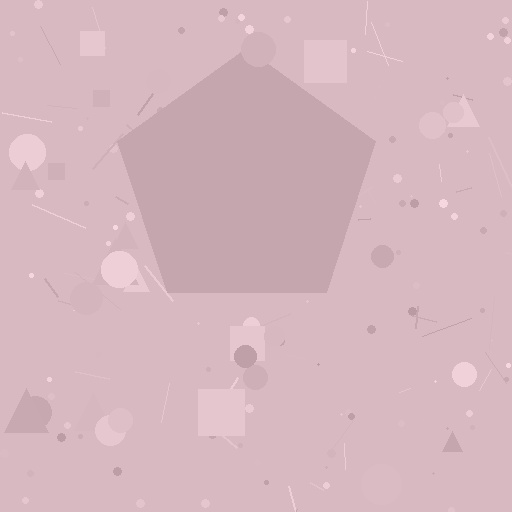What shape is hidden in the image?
A pentagon is hidden in the image.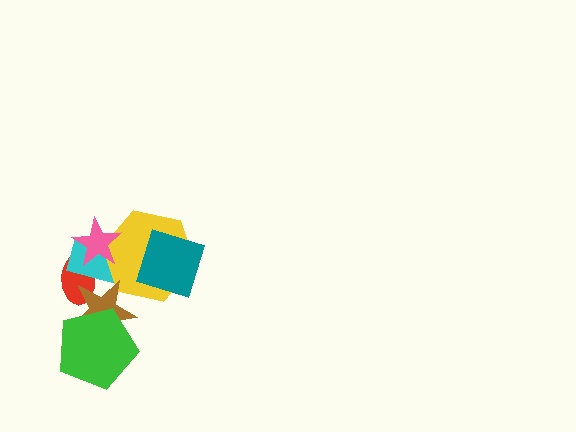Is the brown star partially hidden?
Yes, it is partially covered by another shape.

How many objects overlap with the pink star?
3 objects overlap with the pink star.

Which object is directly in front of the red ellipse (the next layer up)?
The cyan rectangle is directly in front of the red ellipse.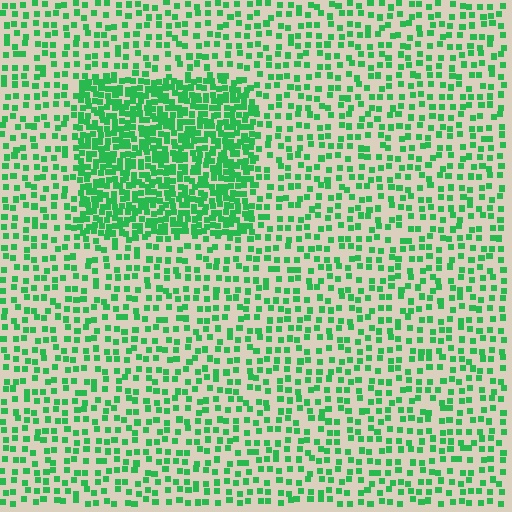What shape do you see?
I see a rectangle.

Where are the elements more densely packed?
The elements are more densely packed inside the rectangle boundary.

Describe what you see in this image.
The image contains small green elements arranged at two different densities. A rectangle-shaped region is visible where the elements are more densely packed than the surrounding area.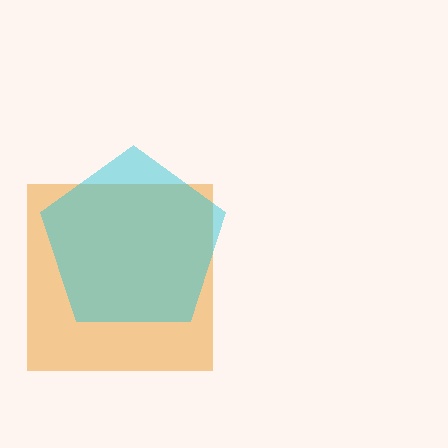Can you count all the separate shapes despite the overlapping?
Yes, there are 2 separate shapes.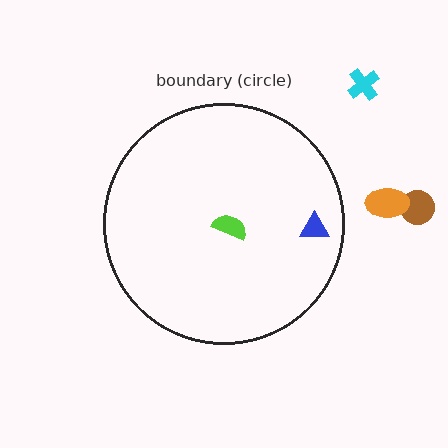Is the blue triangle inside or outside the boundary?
Inside.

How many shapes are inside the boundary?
2 inside, 3 outside.